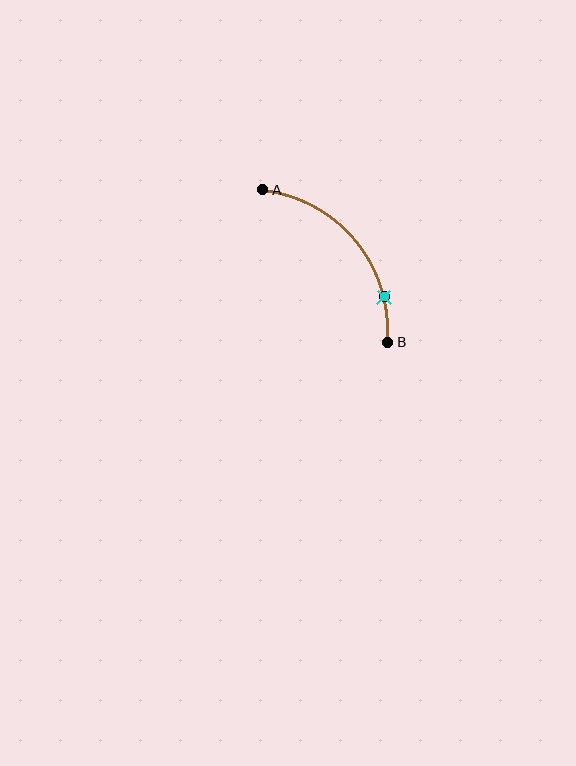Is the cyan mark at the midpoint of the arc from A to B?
No. The cyan mark lies on the arc but is closer to endpoint B. The arc midpoint would be at the point on the curve equidistant along the arc from both A and B.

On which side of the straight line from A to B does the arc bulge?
The arc bulges above and to the right of the straight line connecting A and B.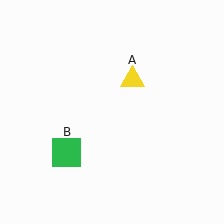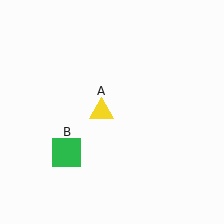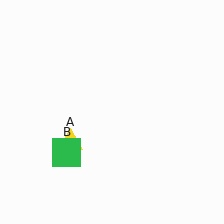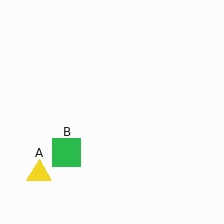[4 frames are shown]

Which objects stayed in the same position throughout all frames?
Green square (object B) remained stationary.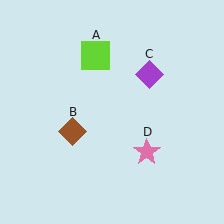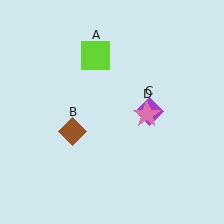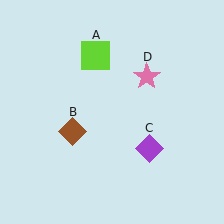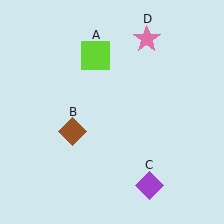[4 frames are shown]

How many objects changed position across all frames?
2 objects changed position: purple diamond (object C), pink star (object D).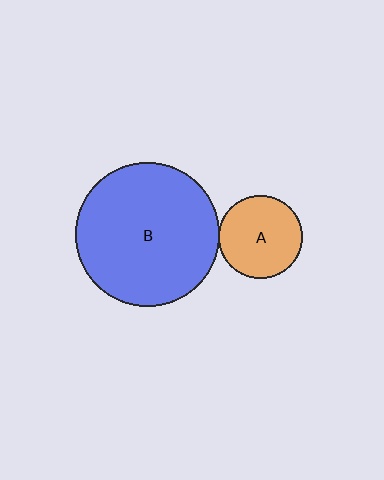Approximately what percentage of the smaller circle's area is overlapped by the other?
Approximately 5%.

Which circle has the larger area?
Circle B (blue).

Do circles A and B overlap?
Yes.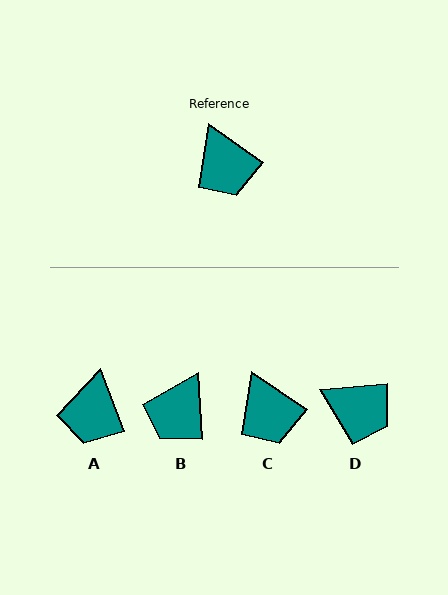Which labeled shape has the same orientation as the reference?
C.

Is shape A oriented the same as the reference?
No, it is off by about 34 degrees.